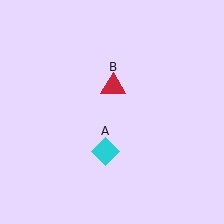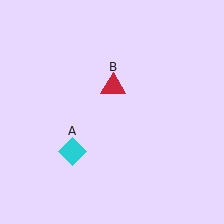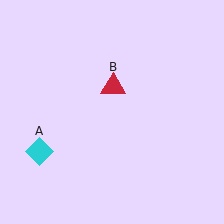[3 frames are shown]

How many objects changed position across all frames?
1 object changed position: cyan diamond (object A).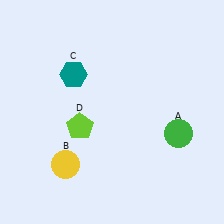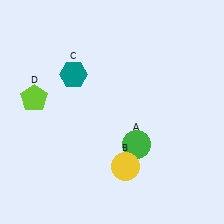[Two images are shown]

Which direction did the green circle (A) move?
The green circle (A) moved left.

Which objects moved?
The objects that moved are: the green circle (A), the yellow circle (B), the lime pentagon (D).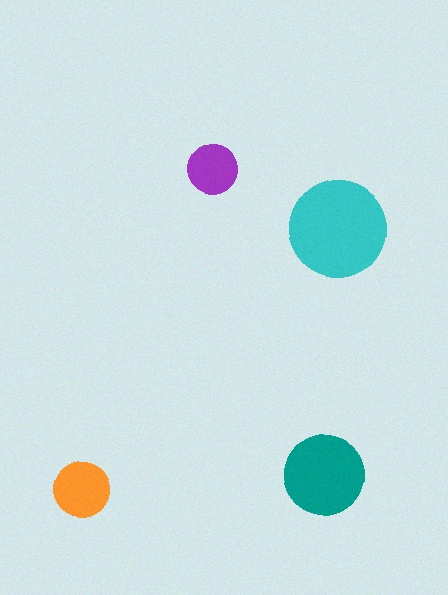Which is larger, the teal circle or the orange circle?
The teal one.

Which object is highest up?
The purple circle is topmost.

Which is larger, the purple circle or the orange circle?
The orange one.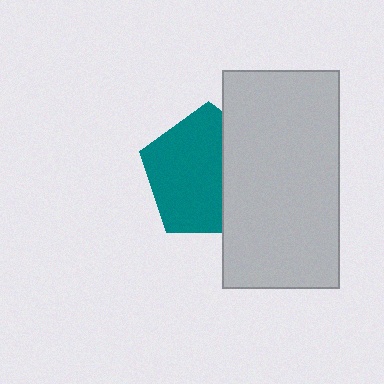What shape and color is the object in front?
The object in front is a light gray rectangle.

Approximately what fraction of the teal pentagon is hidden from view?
Roughly 37% of the teal pentagon is hidden behind the light gray rectangle.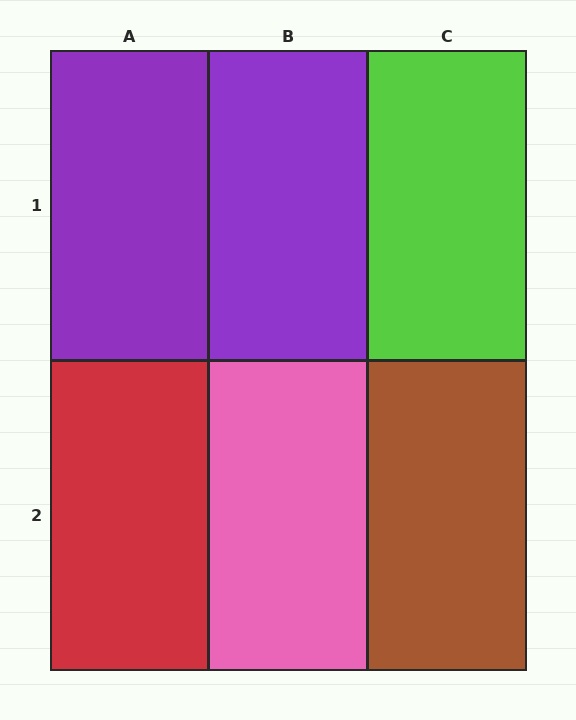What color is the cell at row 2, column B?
Pink.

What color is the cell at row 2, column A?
Red.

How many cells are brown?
1 cell is brown.